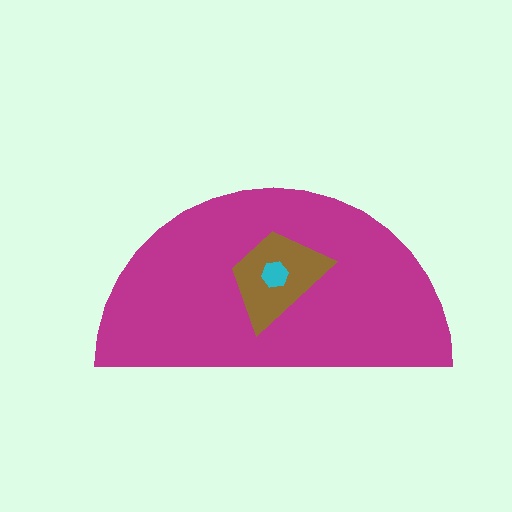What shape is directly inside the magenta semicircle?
The brown trapezoid.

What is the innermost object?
The cyan hexagon.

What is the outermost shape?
The magenta semicircle.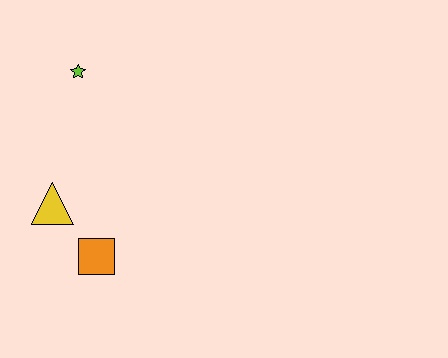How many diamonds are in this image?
There are no diamonds.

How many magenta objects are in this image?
There are no magenta objects.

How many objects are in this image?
There are 3 objects.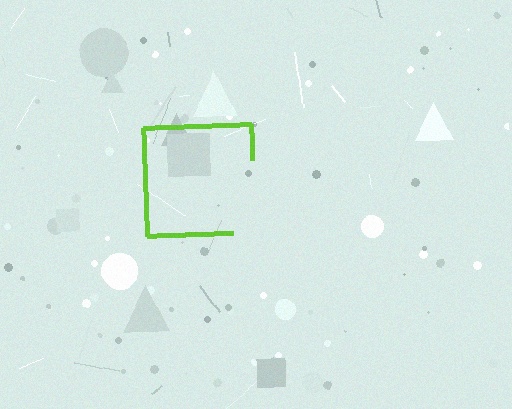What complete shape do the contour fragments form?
The contour fragments form a square.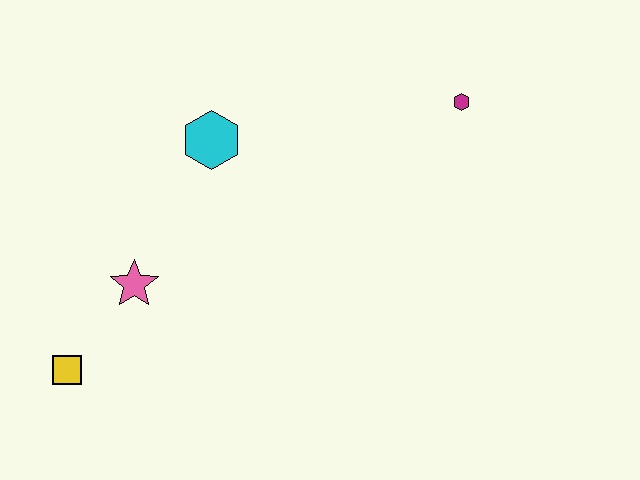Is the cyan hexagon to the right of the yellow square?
Yes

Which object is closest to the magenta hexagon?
The cyan hexagon is closest to the magenta hexagon.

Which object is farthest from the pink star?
The magenta hexagon is farthest from the pink star.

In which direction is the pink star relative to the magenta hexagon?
The pink star is to the left of the magenta hexagon.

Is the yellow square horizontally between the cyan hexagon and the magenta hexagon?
No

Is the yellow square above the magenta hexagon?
No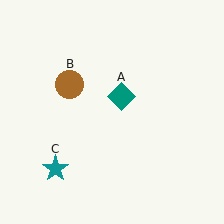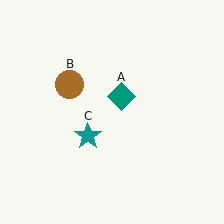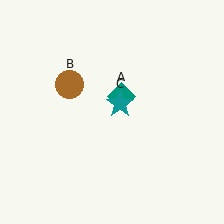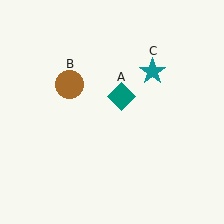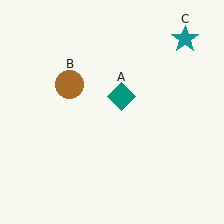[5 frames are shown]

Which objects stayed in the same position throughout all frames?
Teal diamond (object A) and brown circle (object B) remained stationary.